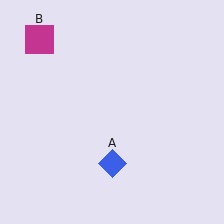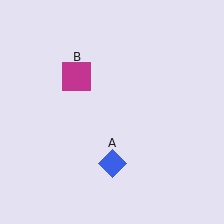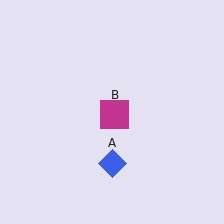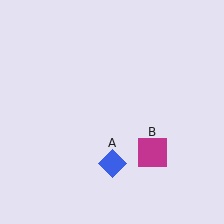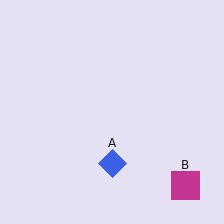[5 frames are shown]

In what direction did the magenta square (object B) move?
The magenta square (object B) moved down and to the right.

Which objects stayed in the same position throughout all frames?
Blue diamond (object A) remained stationary.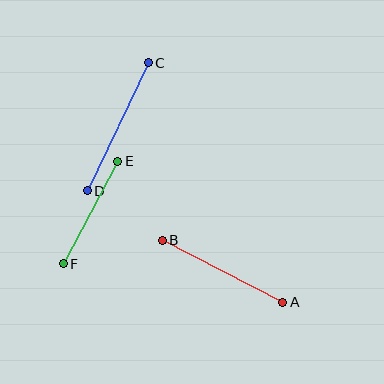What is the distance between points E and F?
The distance is approximately 116 pixels.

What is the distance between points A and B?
The distance is approximately 136 pixels.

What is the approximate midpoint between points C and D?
The midpoint is at approximately (118, 127) pixels.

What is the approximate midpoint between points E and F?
The midpoint is at approximately (91, 213) pixels.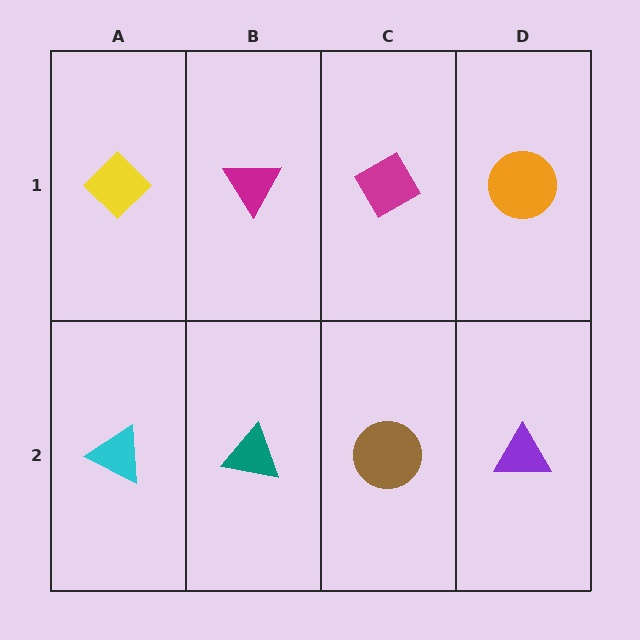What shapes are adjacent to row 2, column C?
A magenta diamond (row 1, column C), a teal triangle (row 2, column B), a purple triangle (row 2, column D).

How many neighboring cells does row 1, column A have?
2.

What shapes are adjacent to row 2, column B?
A magenta triangle (row 1, column B), a cyan triangle (row 2, column A), a brown circle (row 2, column C).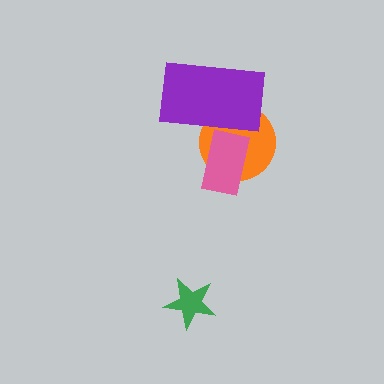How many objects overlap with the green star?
0 objects overlap with the green star.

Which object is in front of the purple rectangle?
The pink rectangle is in front of the purple rectangle.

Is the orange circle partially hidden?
Yes, it is partially covered by another shape.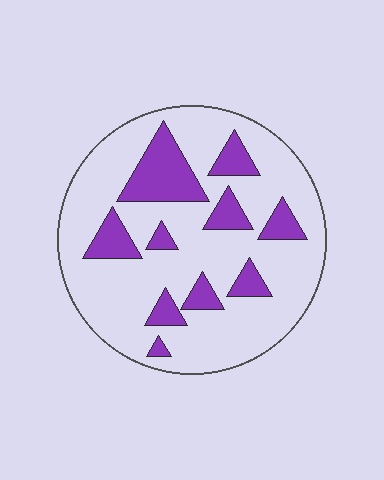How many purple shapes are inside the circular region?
10.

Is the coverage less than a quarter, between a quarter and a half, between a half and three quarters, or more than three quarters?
Less than a quarter.